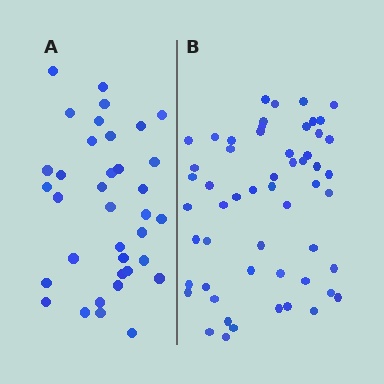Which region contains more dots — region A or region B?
Region B (the right region) has more dots.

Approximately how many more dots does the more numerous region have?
Region B has approximately 20 more dots than region A.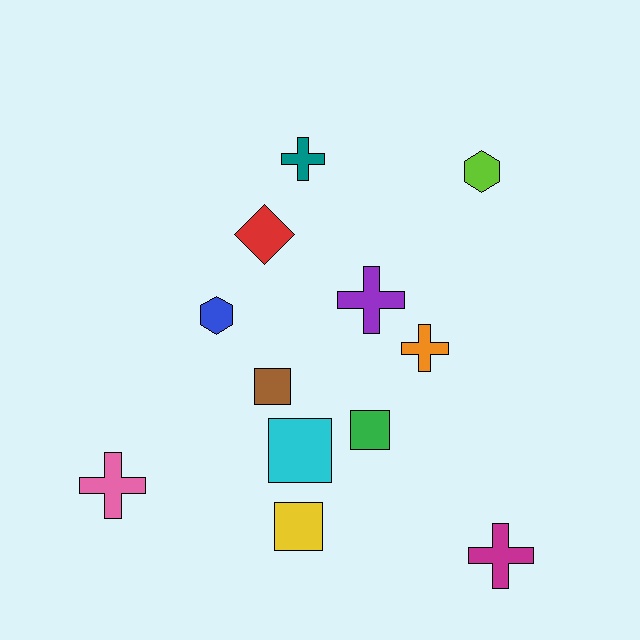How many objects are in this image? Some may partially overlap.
There are 12 objects.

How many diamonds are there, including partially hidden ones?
There is 1 diamond.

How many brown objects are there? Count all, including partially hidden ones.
There is 1 brown object.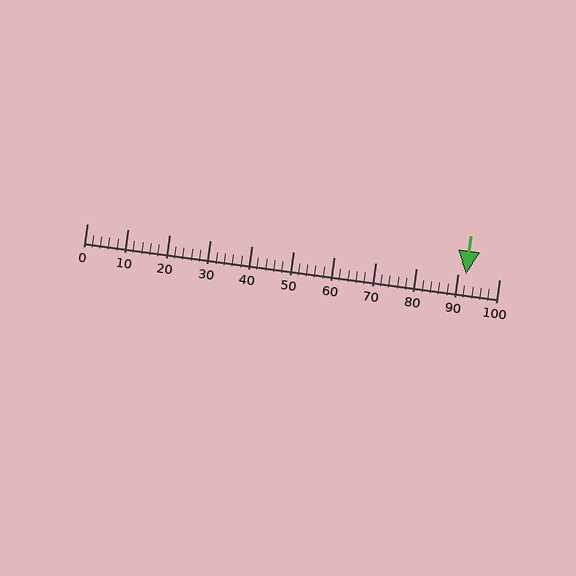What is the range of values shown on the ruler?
The ruler shows values from 0 to 100.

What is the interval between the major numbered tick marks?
The major tick marks are spaced 10 units apart.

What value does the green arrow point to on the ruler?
The green arrow points to approximately 92.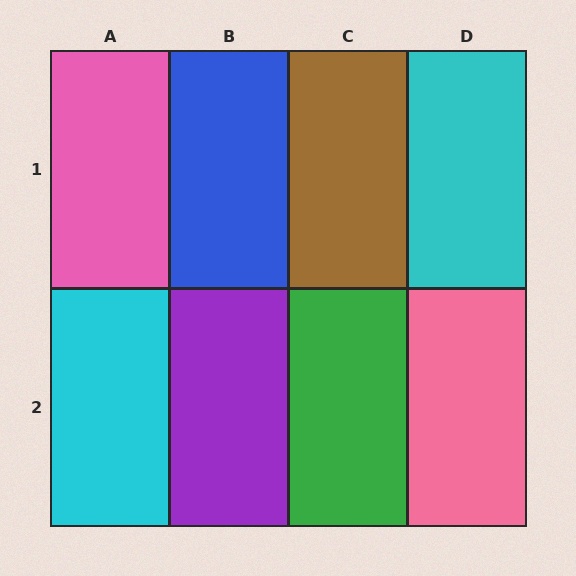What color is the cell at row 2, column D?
Pink.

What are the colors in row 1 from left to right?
Pink, blue, brown, cyan.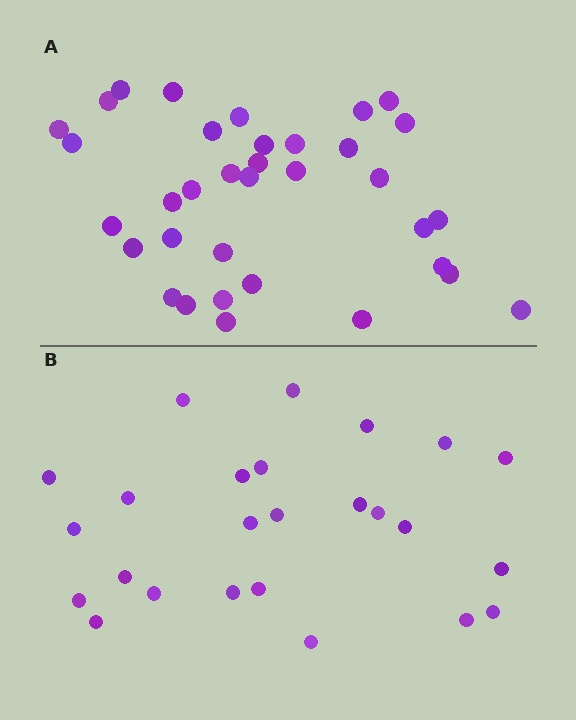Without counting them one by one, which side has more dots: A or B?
Region A (the top region) has more dots.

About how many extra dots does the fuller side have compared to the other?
Region A has roughly 10 or so more dots than region B.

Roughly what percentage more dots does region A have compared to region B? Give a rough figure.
About 40% more.